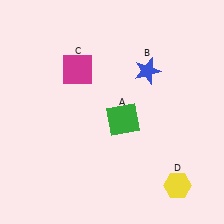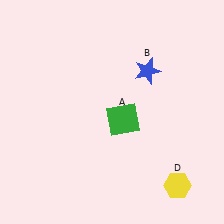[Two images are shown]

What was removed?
The magenta square (C) was removed in Image 2.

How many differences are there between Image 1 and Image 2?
There is 1 difference between the two images.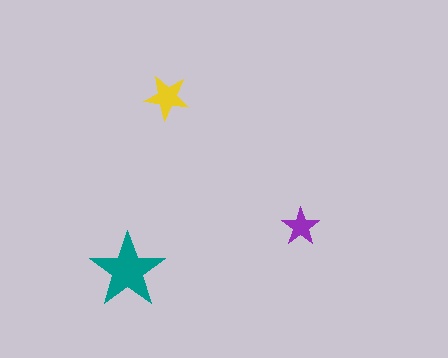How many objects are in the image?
There are 3 objects in the image.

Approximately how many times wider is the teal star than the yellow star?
About 1.5 times wider.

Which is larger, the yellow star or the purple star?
The yellow one.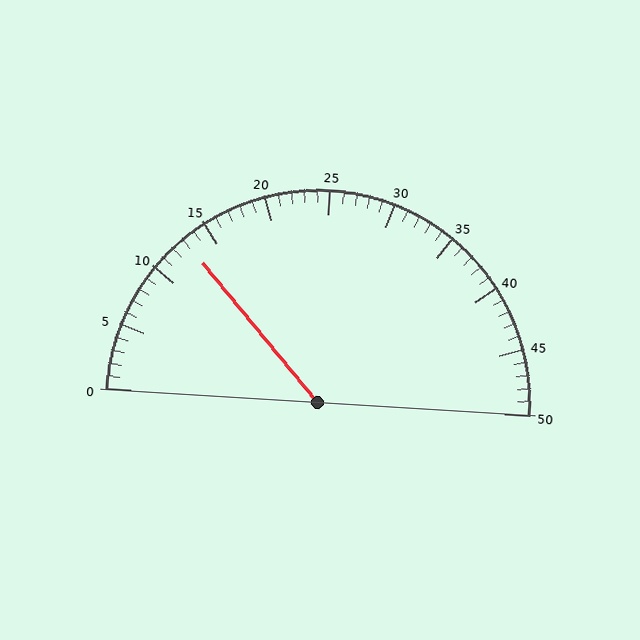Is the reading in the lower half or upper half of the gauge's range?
The reading is in the lower half of the range (0 to 50).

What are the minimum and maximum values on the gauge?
The gauge ranges from 0 to 50.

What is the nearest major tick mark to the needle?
The nearest major tick mark is 15.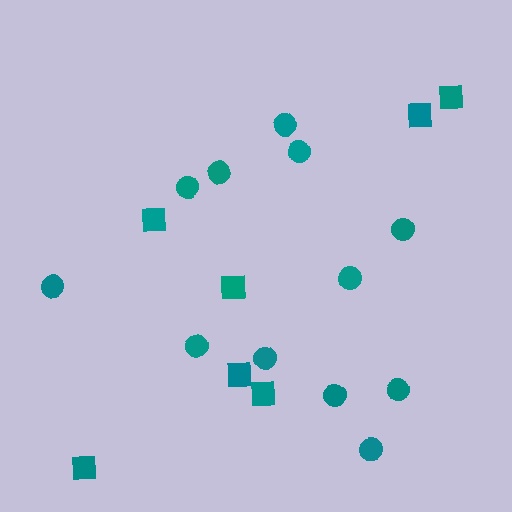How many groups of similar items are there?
There are 2 groups: one group of squares (7) and one group of circles (12).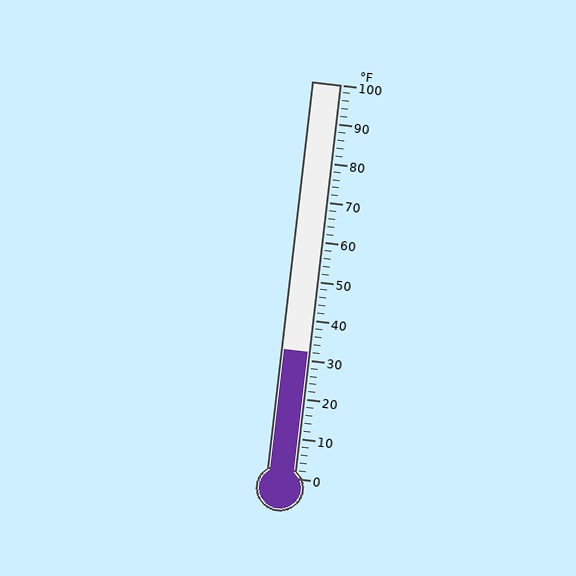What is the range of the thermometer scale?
The thermometer scale ranges from 0°F to 100°F.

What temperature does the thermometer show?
The thermometer shows approximately 32°F.